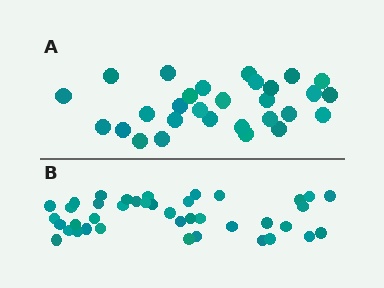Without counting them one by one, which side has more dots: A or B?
Region B (the bottom region) has more dots.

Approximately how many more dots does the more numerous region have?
Region B has roughly 12 or so more dots than region A.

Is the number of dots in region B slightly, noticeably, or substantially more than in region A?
Region B has noticeably more, but not dramatically so. The ratio is roughly 1.4 to 1.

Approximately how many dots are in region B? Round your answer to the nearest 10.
About 40 dots.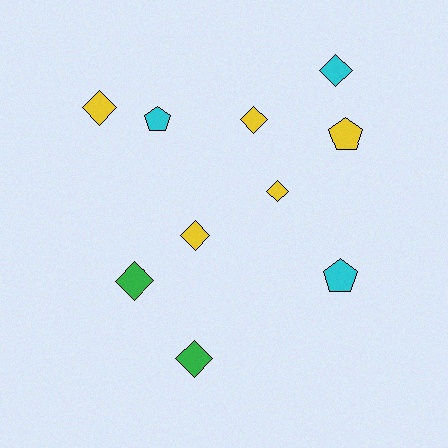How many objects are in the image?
There are 10 objects.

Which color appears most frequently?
Yellow, with 5 objects.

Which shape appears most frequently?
Diamond, with 7 objects.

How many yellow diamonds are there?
There are 4 yellow diamonds.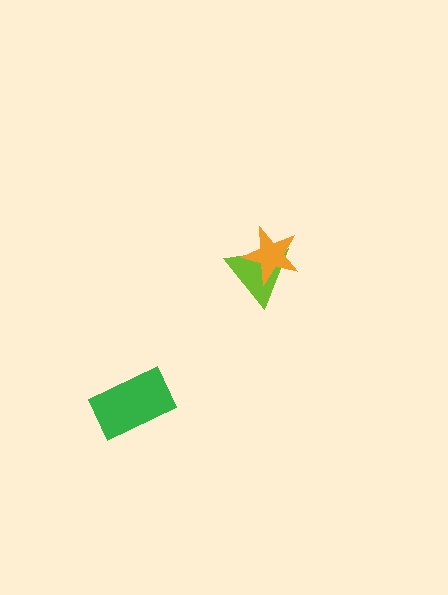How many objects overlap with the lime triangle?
1 object overlaps with the lime triangle.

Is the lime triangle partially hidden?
Yes, it is partially covered by another shape.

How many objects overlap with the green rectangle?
0 objects overlap with the green rectangle.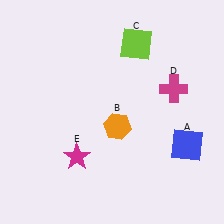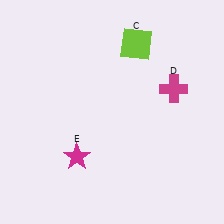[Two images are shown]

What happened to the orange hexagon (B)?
The orange hexagon (B) was removed in Image 2. It was in the bottom-right area of Image 1.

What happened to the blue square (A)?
The blue square (A) was removed in Image 2. It was in the bottom-right area of Image 1.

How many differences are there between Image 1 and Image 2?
There are 2 differences between the two images.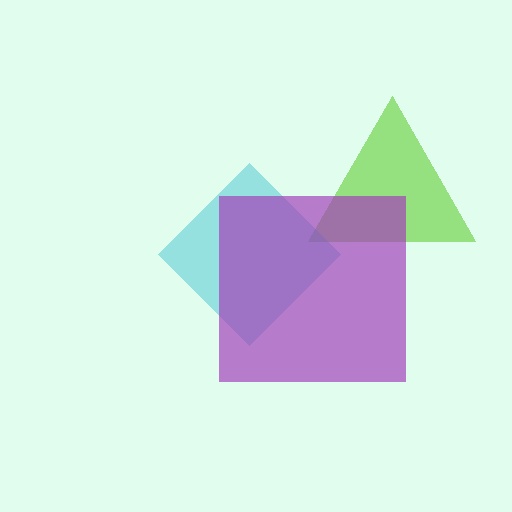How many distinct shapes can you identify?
There are 3 distinct shapes: a lime triangle, a cyan diamond, a purple square.